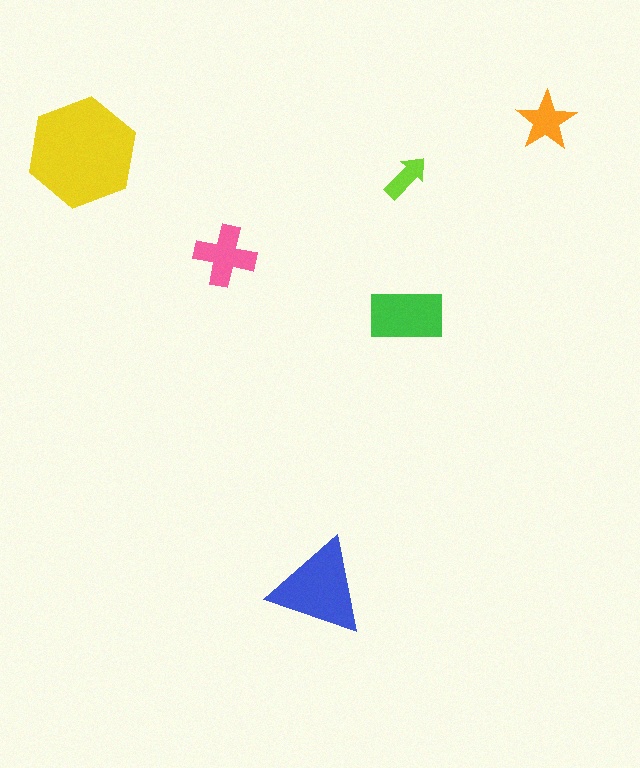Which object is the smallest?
The lime arrow.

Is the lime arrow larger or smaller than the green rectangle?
Smaller.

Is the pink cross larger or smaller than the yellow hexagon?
Smaller.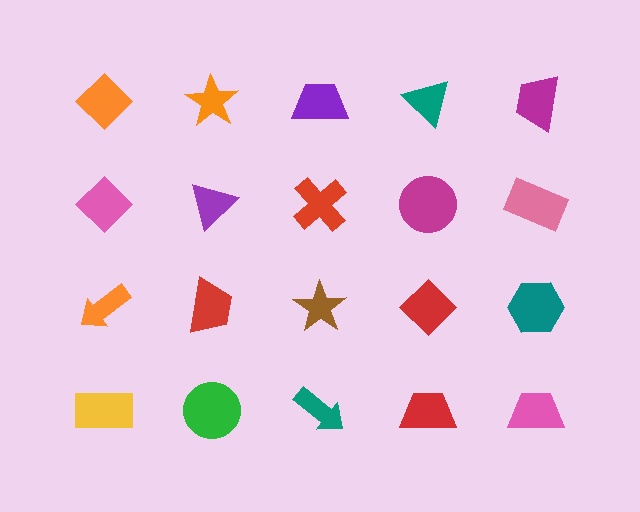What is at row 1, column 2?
An orange star.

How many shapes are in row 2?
5 shapes.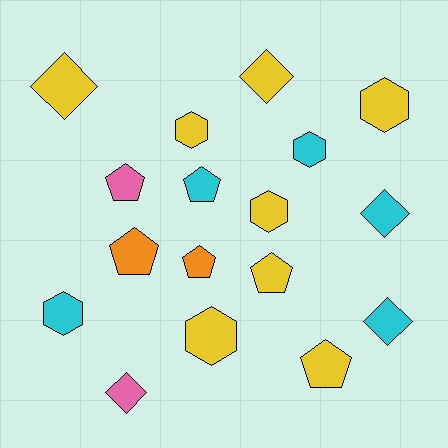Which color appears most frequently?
Yellow, with 8 objects.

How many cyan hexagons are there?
There are 2 cyan hexagons.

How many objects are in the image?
There are 17 objects.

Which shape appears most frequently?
Hexagon, with 6 objects.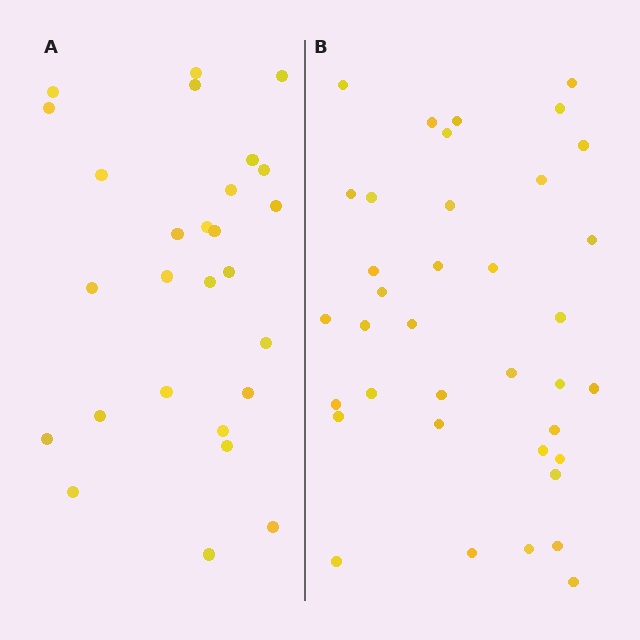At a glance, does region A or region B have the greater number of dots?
Region B (the right region) has more dots.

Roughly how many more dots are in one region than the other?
Region B has roughly 10 or so more dots than region A.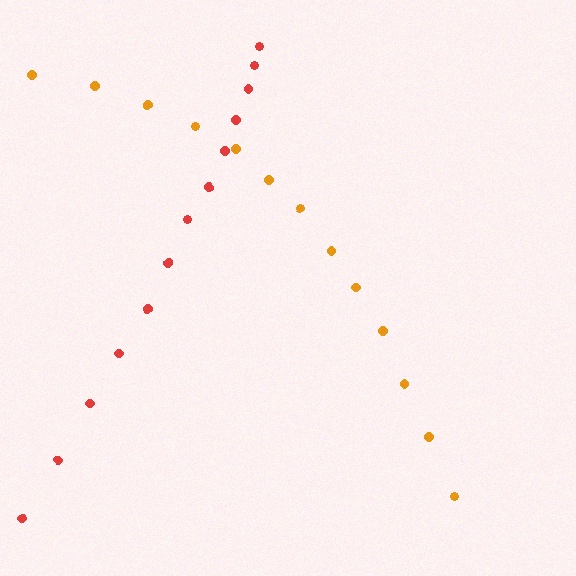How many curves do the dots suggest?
There are 2 distinct paths.